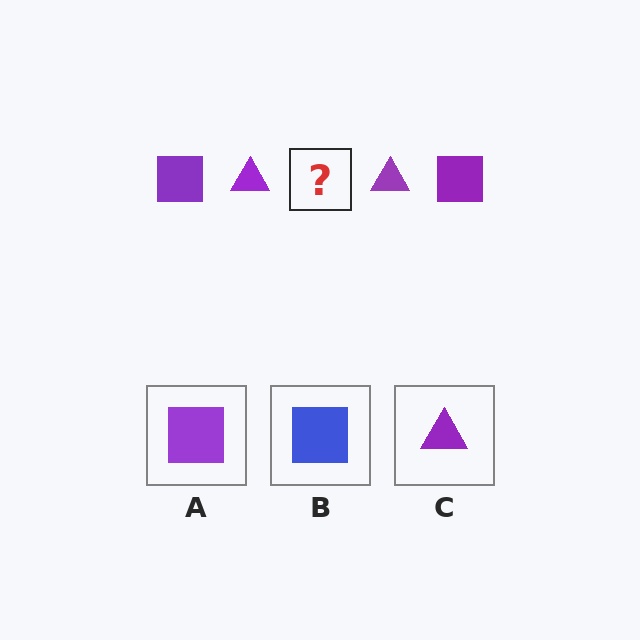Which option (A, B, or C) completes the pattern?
A.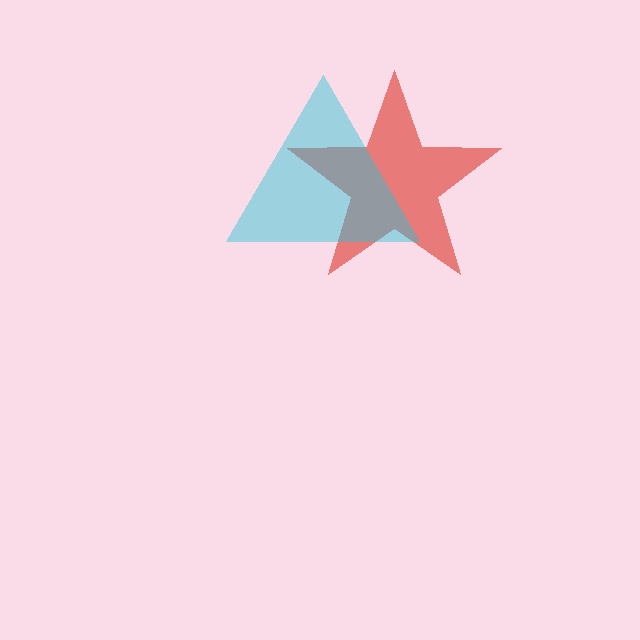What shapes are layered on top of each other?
The layered shapes are: a red star, a cyan triangle.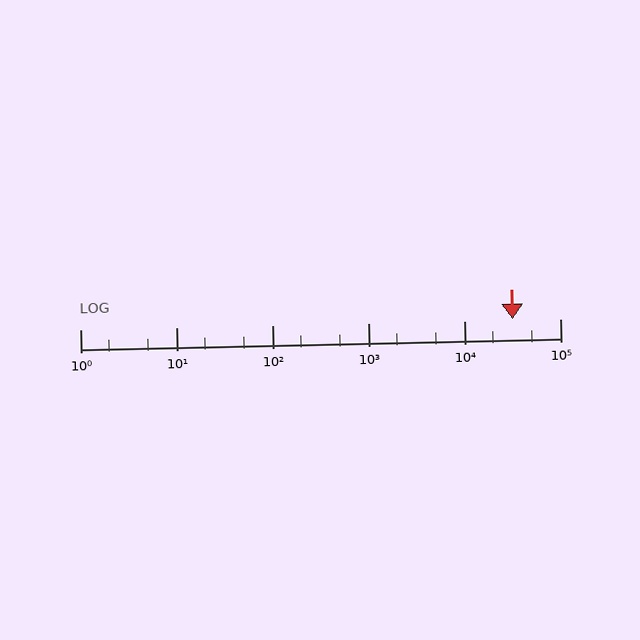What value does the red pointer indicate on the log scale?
The pointer indicates approximately 32000.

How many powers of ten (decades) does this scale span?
The scale spans 5 decades, from 1 to 100000.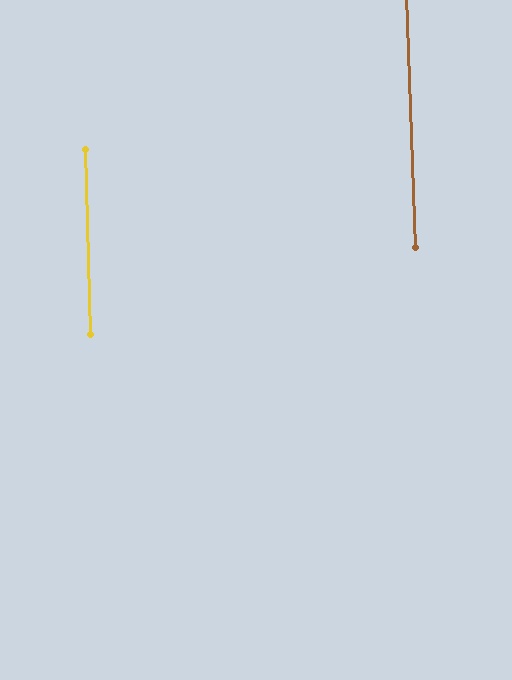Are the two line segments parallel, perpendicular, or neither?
Parallel — their directions differ by only 0.7°.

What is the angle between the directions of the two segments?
Approximately 1 degree.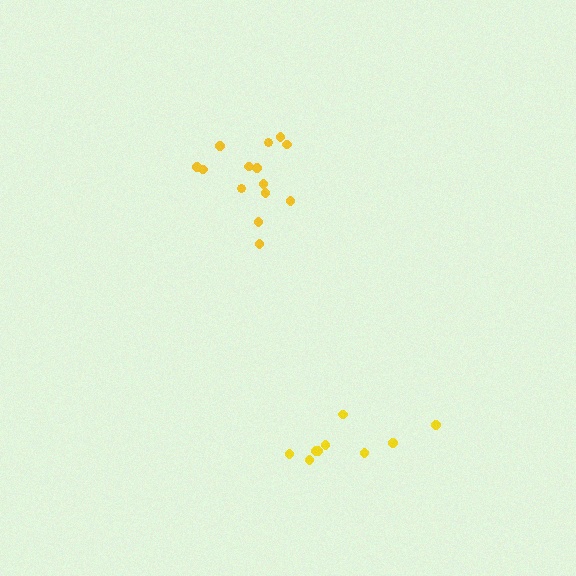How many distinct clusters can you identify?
There are 2 distinct clusters.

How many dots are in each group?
Group 1: 9 dots, Group 2: 14 dots (23 total).